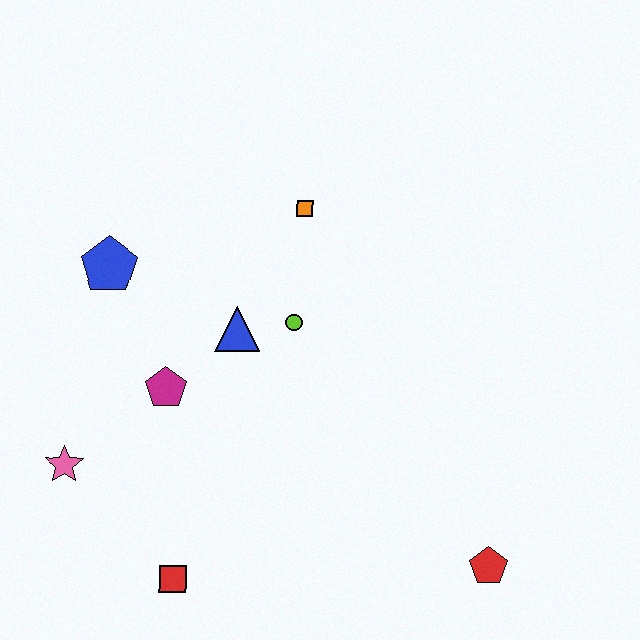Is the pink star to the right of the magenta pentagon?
No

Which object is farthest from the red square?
The orange square is farthest from the red square.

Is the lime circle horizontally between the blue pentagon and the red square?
No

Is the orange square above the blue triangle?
Yes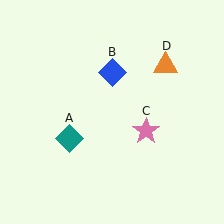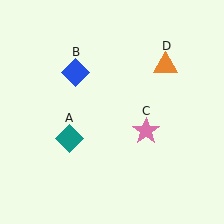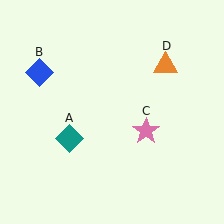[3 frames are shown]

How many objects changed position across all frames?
1 object changed position: blue diamond (object B).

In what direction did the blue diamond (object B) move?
The blue diamond (object B) moved left.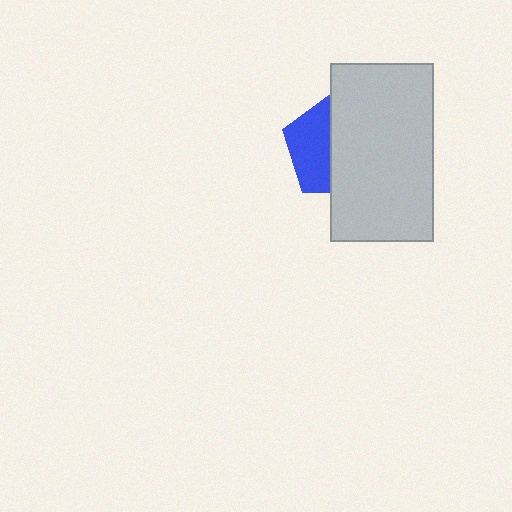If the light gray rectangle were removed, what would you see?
You would see the complete blue pentagon.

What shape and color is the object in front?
The object in front is a light gray rectangle.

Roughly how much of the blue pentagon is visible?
A small part of it is visible (roughly 42%).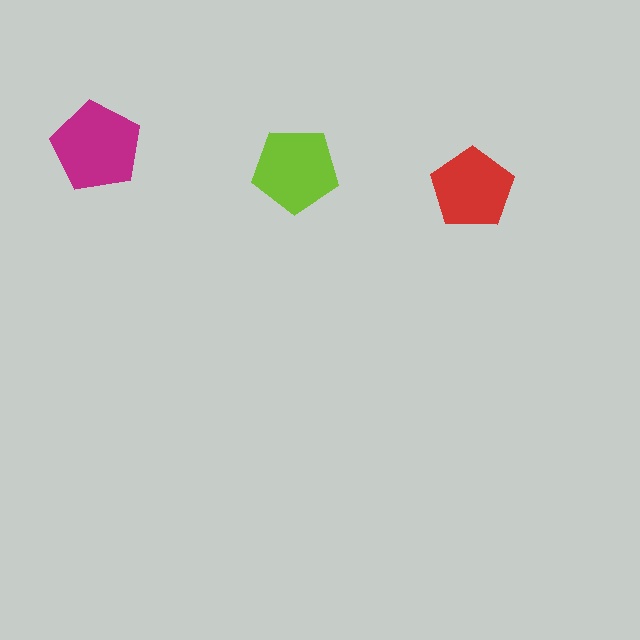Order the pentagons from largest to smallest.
the magenta one, the lime one, the red one.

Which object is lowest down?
The red pentagon is bottommost.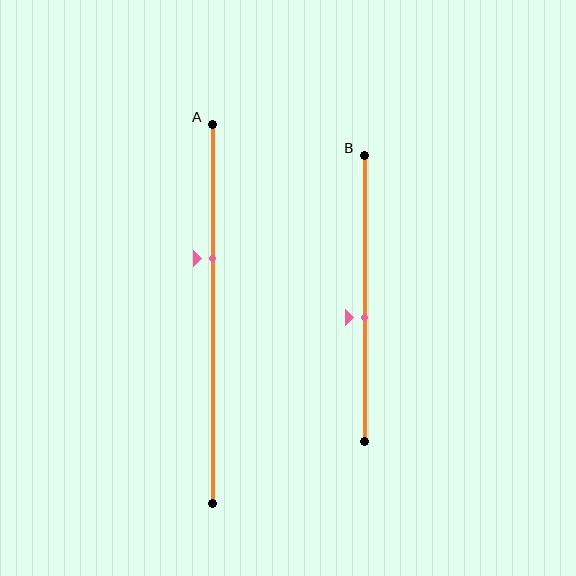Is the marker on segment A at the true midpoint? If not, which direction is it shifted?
No, the marker on segment A is shifted upward by about 15% of the segment length.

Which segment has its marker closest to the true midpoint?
Segment B has its marker closest to the true midpoint.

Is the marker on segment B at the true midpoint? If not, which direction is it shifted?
No, the marker on segment B is shifted downward by about 7% of the segment length.